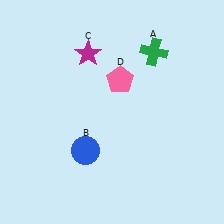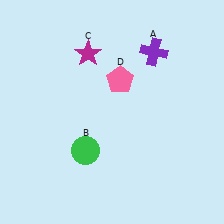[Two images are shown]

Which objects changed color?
A changed from green to purple. B changed from blue to green.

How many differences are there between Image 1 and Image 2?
There are 2 differences between the two images.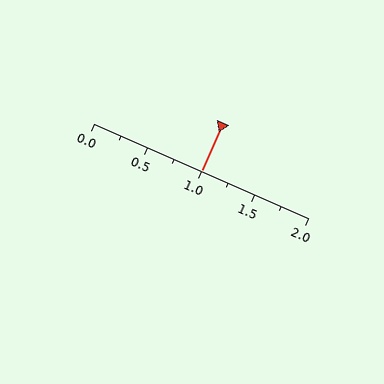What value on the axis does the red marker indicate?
The marker indicates approximately 1.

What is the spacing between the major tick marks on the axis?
The major ticks are spaced 0.5 apart.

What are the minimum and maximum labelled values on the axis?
The axis runs from 0.0 to 2.0.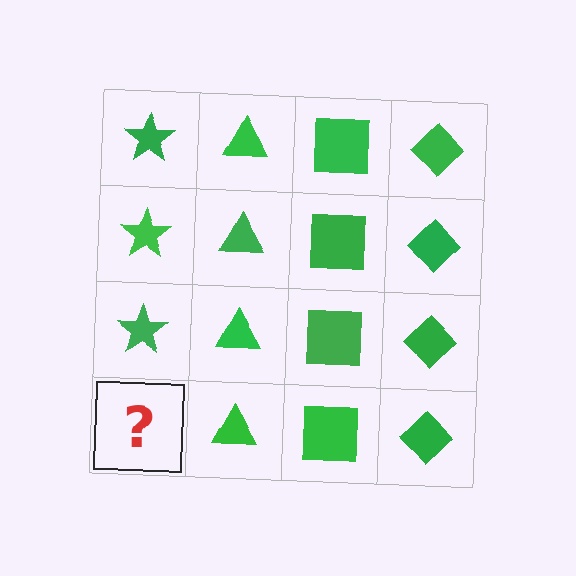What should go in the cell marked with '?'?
The missing cell should contain a green star.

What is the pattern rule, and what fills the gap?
The rule is that each column has a consistent shape. The gap should be filled with a green star.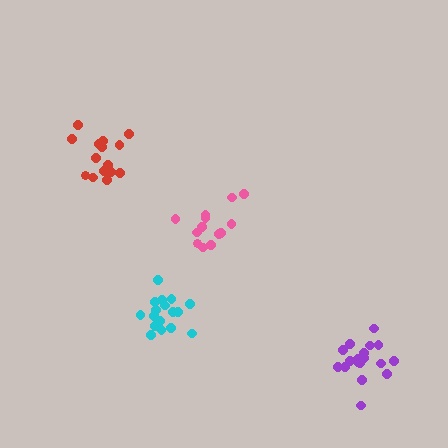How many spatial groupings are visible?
There are 4 spatial groupings.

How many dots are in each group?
Group 1: 15 dots, Group 2: 14 dots, Group 3: 17 dots, Group 4: 18 dots (64 total).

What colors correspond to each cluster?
The clusters are colored: red, pink, cyan, purple.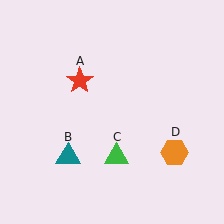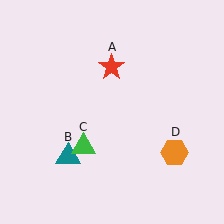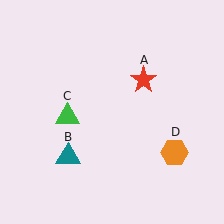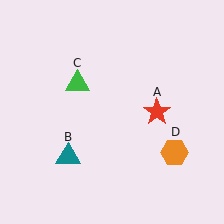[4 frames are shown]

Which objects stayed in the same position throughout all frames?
Teal triangle (object B) and orange hexagon (object D) remained stationary.